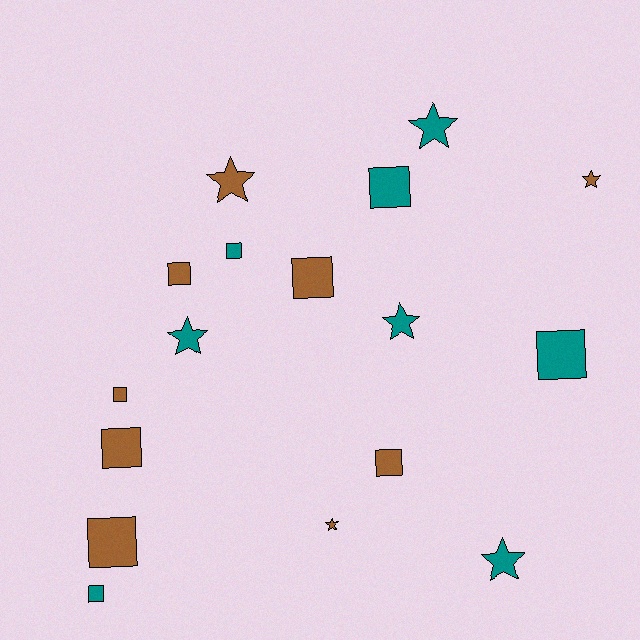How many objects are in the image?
There are 17 objects.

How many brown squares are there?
There are 6 brown squares.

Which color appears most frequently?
Brown, with 9 objects.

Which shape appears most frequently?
Square, with 10 objects.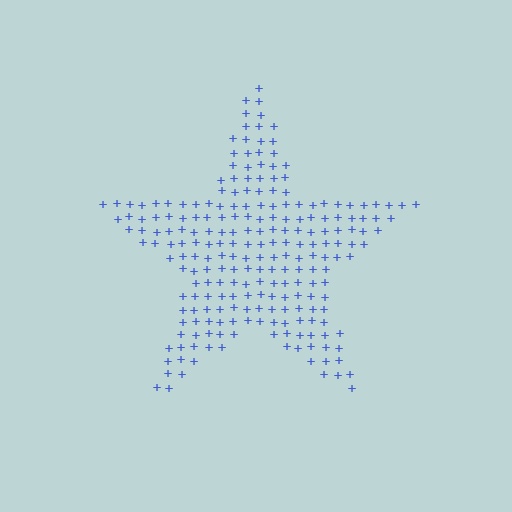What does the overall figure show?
The overall figure shows a star.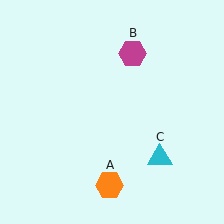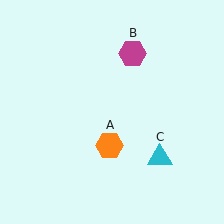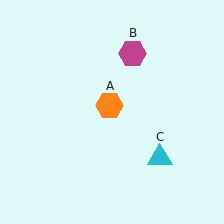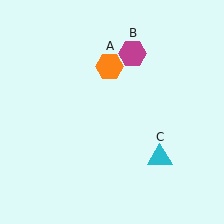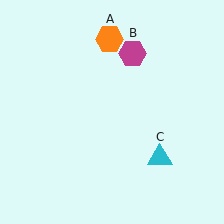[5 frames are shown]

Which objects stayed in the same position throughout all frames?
Magenta hexagon (object B) and cyan triangle (object C) remained stationary.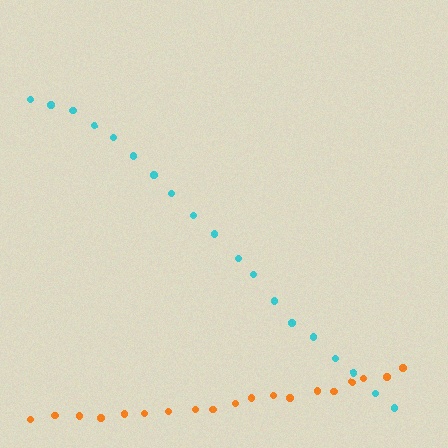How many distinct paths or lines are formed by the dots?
There are 2 distinct paths.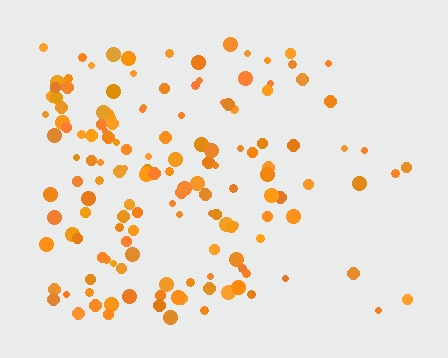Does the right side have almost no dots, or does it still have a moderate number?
Still a moderate number, just noticeably fewer than the left.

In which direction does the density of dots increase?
From right to left, with the left side densest.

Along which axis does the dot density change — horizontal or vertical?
Horizontal.